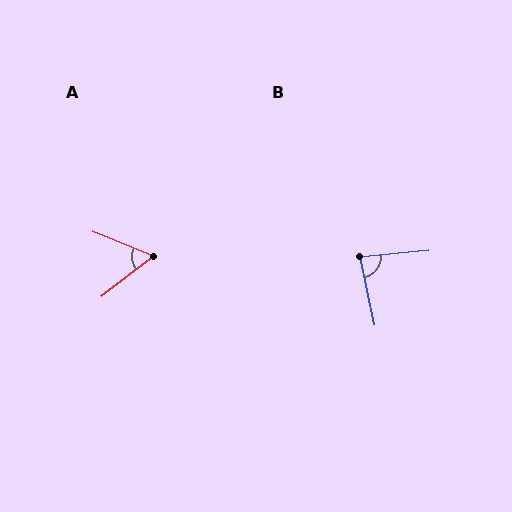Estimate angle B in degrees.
Approximately 83 degrees.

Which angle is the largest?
B, at approximately 83 degrees.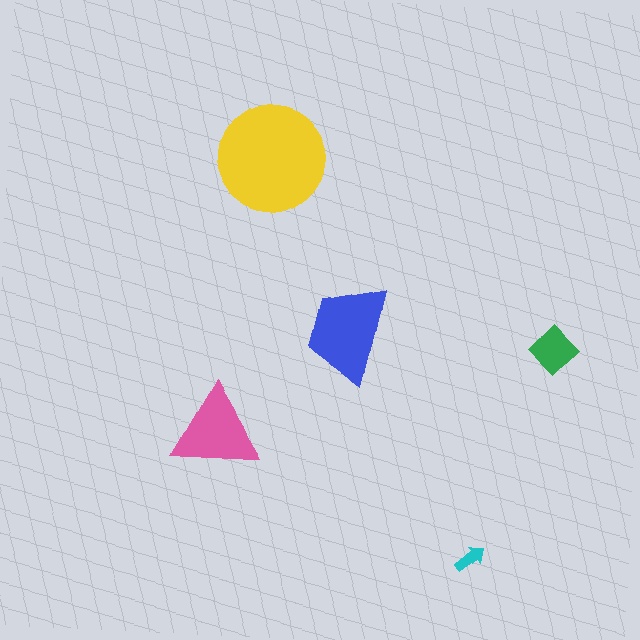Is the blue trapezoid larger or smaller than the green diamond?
Larger.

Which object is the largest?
The yellow circle.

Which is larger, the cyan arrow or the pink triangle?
The pink triangle.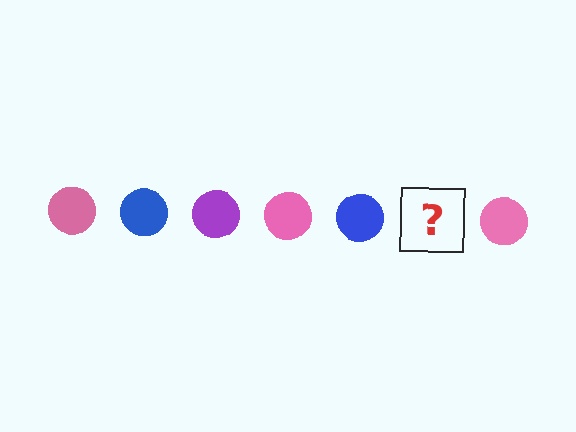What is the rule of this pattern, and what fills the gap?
The rule is that the pattern cycles through pink, blue, purple circles. The gap should be filled with a purple circle.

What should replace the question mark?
The question mark should be replaced with a purple circle.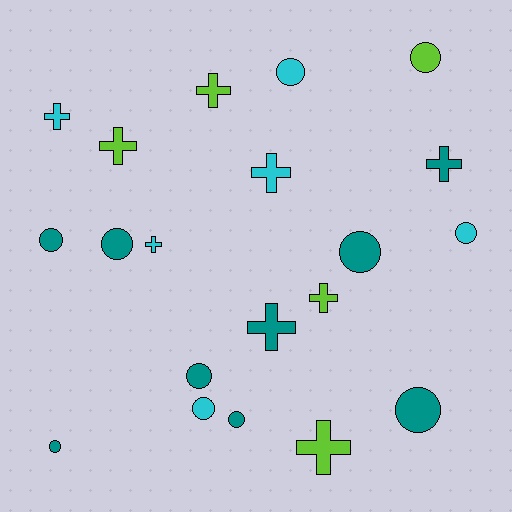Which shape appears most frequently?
Circle, with 11 objects.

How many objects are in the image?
There are 20 objects.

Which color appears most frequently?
Teal, with 9 objects.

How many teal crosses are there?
There are 2 teal crosses.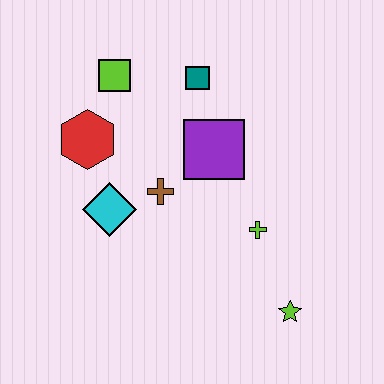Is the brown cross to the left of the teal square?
Yes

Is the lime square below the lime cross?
No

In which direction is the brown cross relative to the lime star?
The brown cross is to the left of the lime star.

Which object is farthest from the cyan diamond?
The lime star is farthest from the cyan diamond.